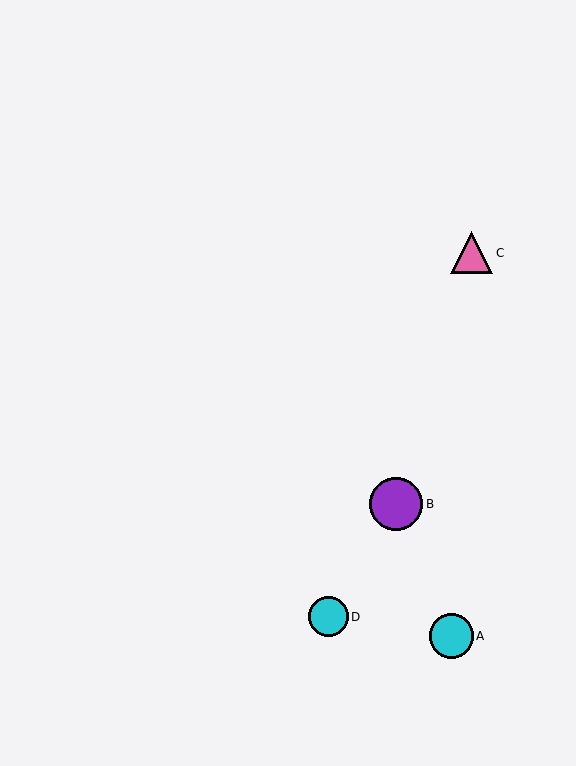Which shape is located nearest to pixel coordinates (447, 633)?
The cyan circle (labeled A) at (451, 636) is nearest to that location.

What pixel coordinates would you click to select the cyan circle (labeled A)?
Click at (451, 636) to select the cyan circle A.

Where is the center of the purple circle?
The center of the purple circle is at (396, 504).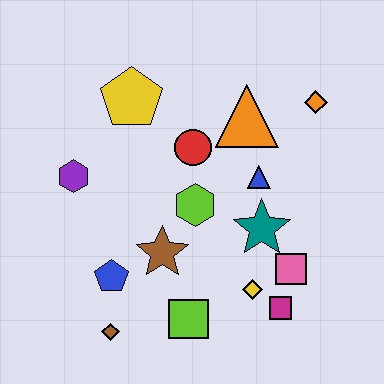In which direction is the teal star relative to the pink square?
The teal star is above the pink square.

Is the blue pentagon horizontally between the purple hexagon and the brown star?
Yes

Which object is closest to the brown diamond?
The blue pentagon is closest to the brown diamond.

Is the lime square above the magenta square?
No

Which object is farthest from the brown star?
The orange diamond is farthest from the brown star.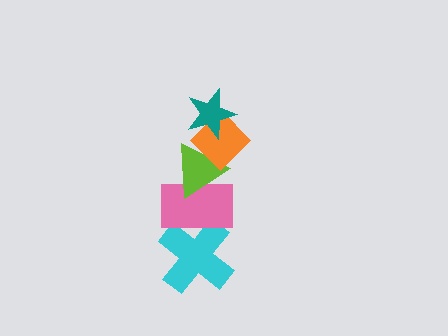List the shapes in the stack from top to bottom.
From top to bottom: the teal star, the orange diamond, the lime triangle, the pink rectangle, the cyan cross.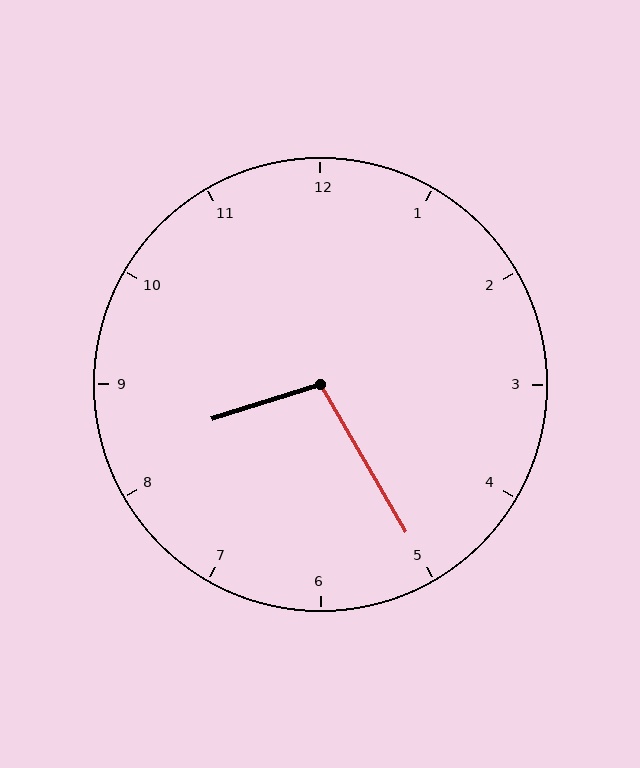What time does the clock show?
8:25.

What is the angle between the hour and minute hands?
Approximately 102 degrees.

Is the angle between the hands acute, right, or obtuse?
It is obtuse.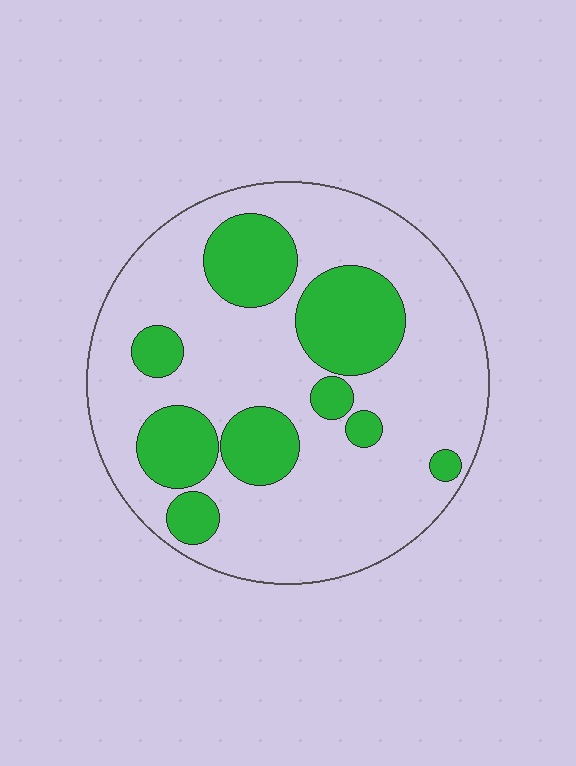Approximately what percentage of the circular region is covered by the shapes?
Approximately 25%.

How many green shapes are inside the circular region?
9.